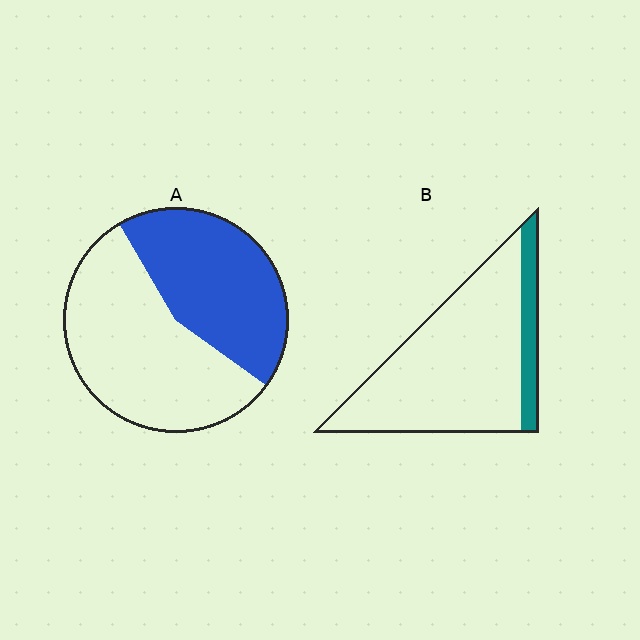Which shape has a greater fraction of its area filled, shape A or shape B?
Shape A.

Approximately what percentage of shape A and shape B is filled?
A is approximately 45% and B is approximately 15%.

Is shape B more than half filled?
No.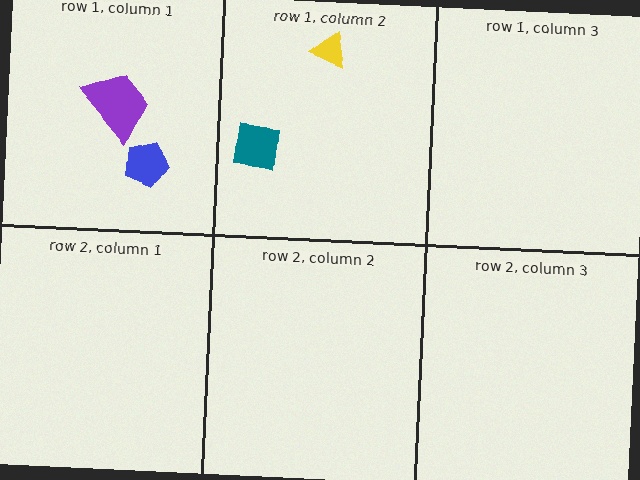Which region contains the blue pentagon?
The row 1, column 1 region.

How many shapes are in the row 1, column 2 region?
2.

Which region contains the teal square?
The row 1, column 2 region.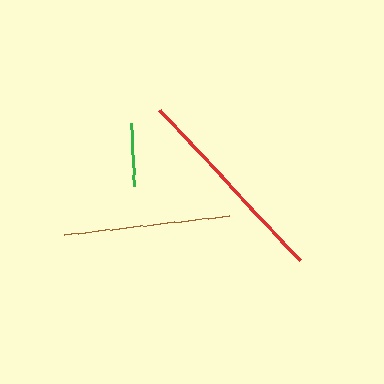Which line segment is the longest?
The red line is the longest at approximately 205 pixels.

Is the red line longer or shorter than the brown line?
The red line is longer than the brown line.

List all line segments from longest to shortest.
From longest to shortest: red, brown, green.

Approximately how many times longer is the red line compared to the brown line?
The red line is approximately 1.2 times the length of the brown line.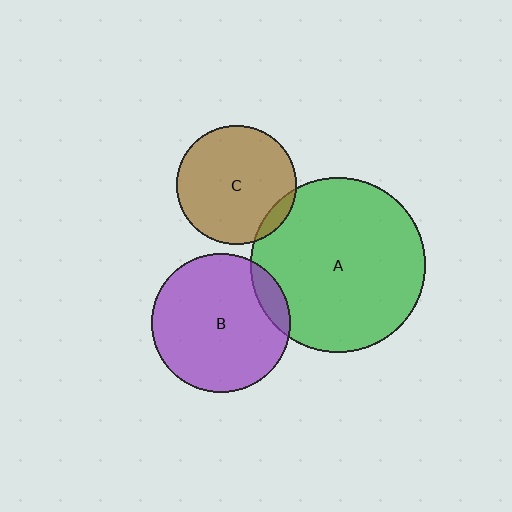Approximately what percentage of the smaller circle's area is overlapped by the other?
Approximately 10%.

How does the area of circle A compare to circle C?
Approximately 2.1 times.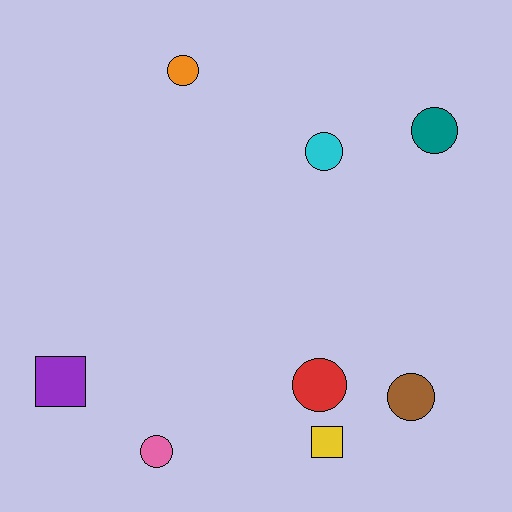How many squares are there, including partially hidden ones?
There are 2 squares.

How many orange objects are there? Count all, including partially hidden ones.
There is 1 orange object.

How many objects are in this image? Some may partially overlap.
There are 8 objects.